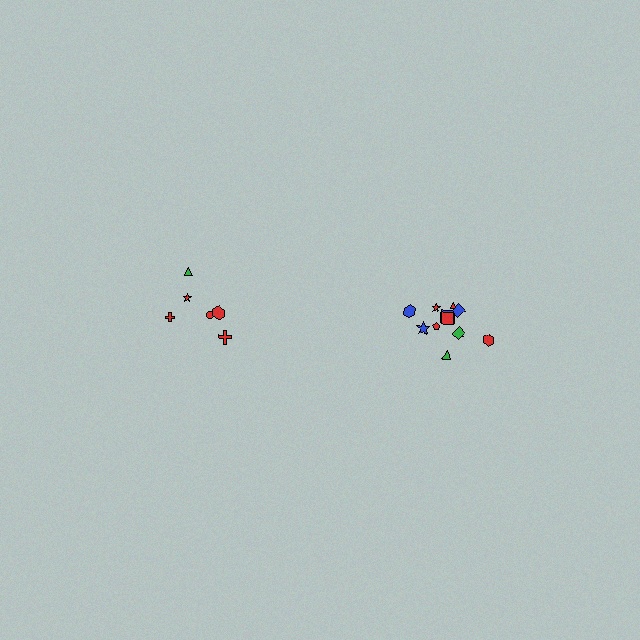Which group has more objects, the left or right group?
The right group.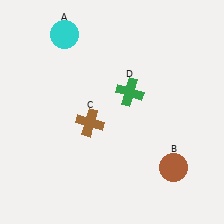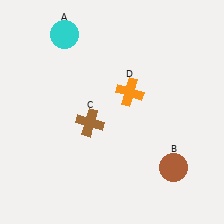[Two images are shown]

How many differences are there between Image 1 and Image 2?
There is 1 difference between the two images.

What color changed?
The cross (D) changed from green in Image 1 to orange in Image 2.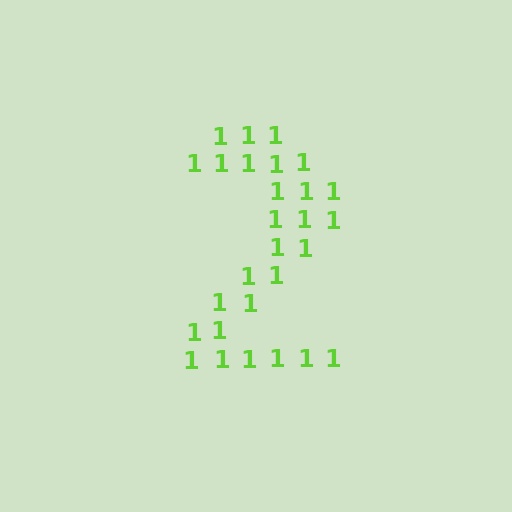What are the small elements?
The small elements are digit 1's.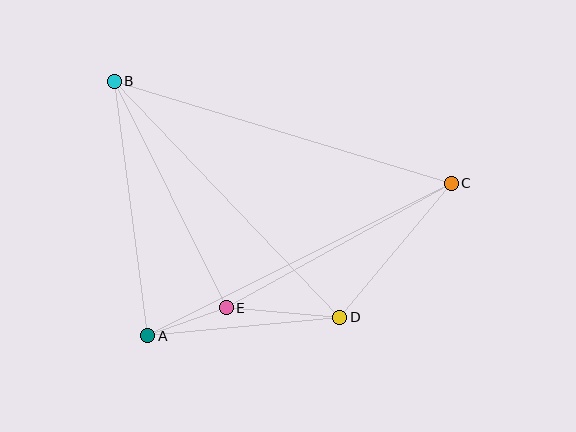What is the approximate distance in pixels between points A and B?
The distance between A and B is approximately 257 pixels.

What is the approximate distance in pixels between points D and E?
The distance between D and E is approximately 114 pixels.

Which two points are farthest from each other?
Points B and C are farthest from each other.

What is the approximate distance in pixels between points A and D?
The distance between A and D is approximately 193 pixels.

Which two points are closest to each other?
Points A and E are closest to each other.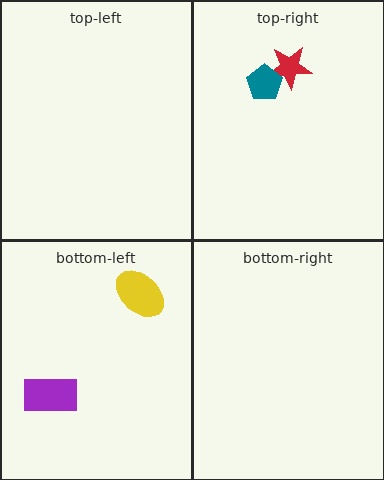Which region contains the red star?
The top-right region.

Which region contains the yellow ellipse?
The bottom-left region.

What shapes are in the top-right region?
The red star, the teal pentagon.